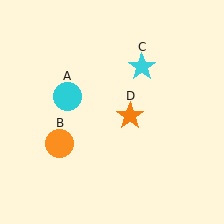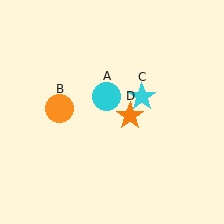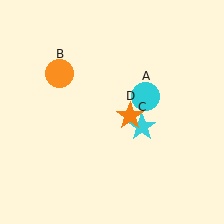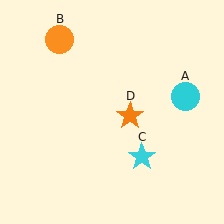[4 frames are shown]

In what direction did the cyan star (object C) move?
The cyan star (object C) moved down.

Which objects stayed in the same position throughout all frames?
Orange star (object D) remained stationary.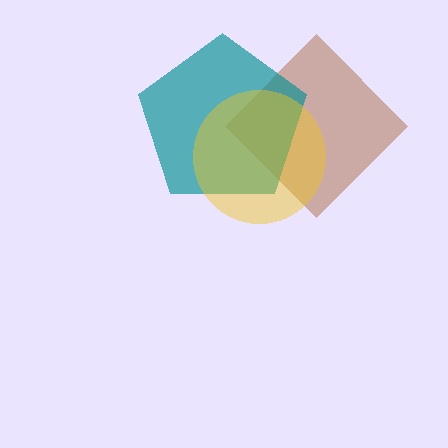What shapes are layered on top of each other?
The layered shapes are: a brown diamond, a teal pentagon, a yellow circle.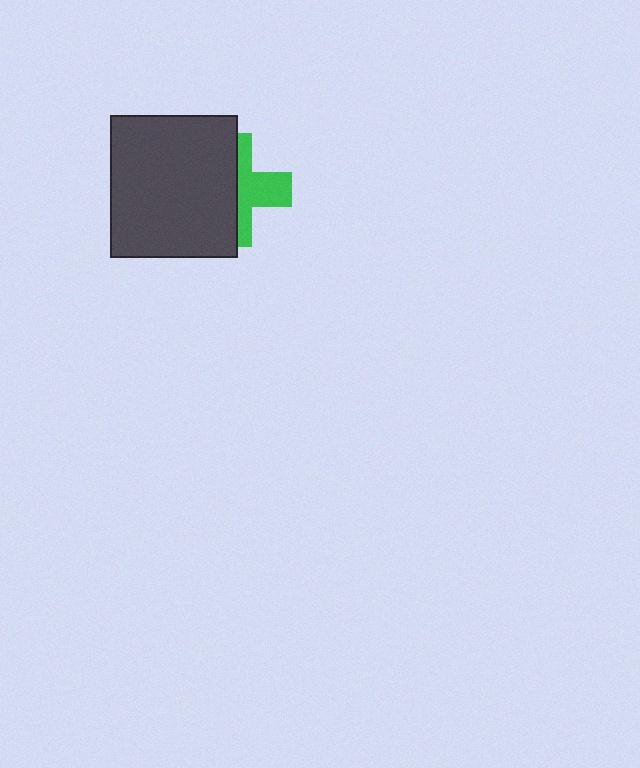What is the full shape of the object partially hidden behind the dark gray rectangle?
The partially hidden object is a green cross.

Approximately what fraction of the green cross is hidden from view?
Roughly 55% of the green cross is hidden behind the dark gray rectangle.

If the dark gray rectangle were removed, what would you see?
You would see the complete green cross.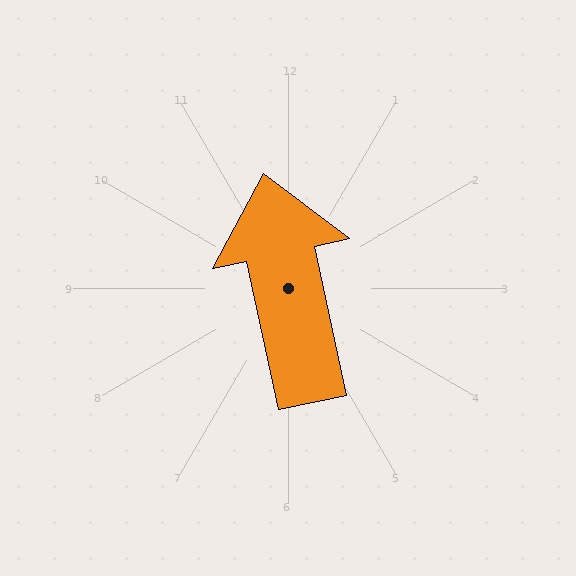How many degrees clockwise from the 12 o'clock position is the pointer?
Approximately 348 degrees.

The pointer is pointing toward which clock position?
Roughly 12 o'clock.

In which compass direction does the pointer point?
North.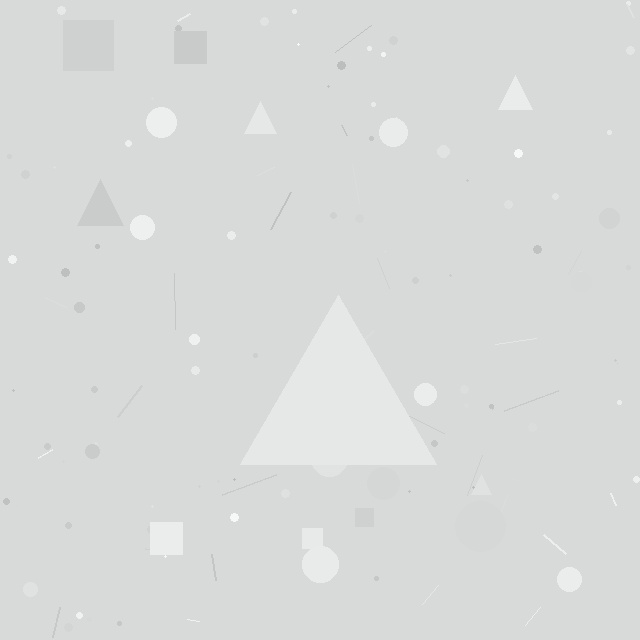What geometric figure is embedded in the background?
A triangle is embedded in the background.